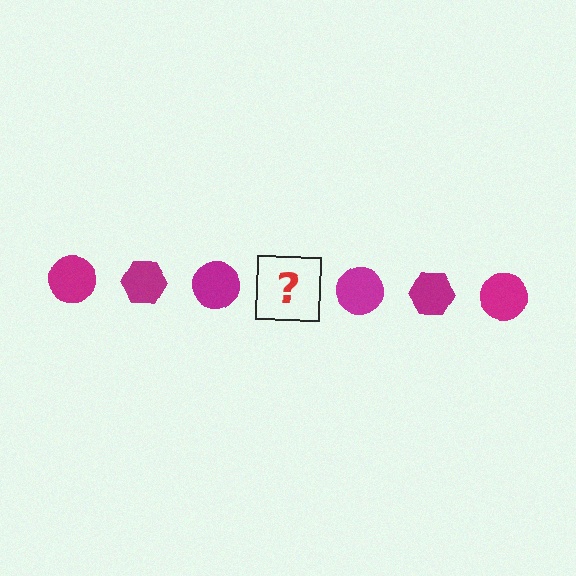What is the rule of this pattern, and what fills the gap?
The rule is that the pattern cycles through circle, hexagon shapes in magenta. The gap should be filled with a magenta hexagon.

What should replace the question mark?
The question mark should be replaced with a magenta hexagon.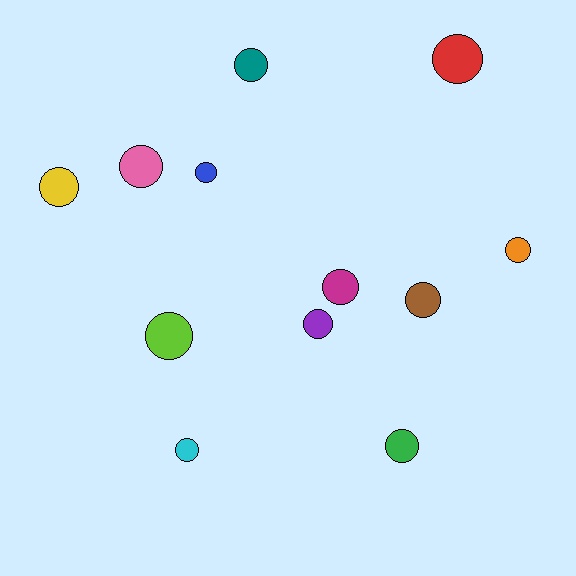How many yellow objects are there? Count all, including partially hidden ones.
There is 1 yellow object.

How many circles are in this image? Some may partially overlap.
There are 12 circles.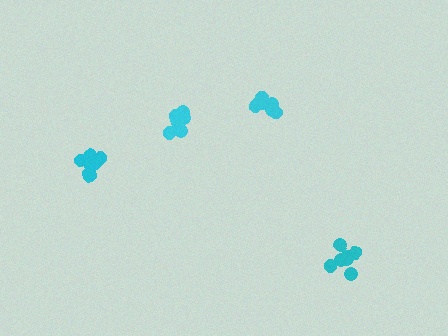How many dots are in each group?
Group 1: 7 dots, Group 2: 7 dots, Group 3: 7 dots, Group 4: 8 dots (29 total).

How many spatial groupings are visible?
There are 4 spatial groupings.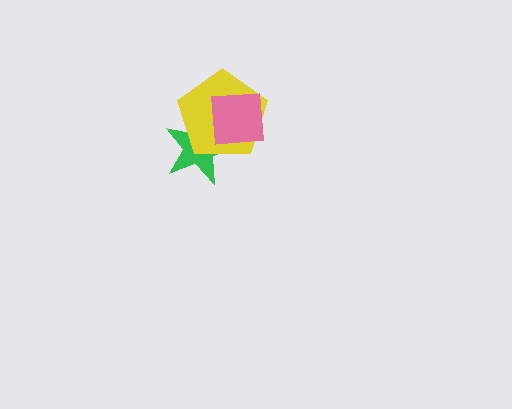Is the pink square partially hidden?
No, no other shape covers it.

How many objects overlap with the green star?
2 objects overlap with the green star.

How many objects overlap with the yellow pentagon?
2 objects overlap with the yellow pentagon.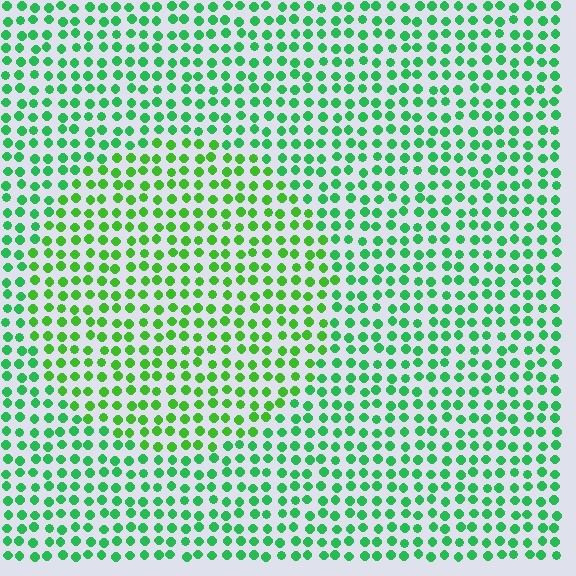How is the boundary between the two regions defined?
The boundary is defined purely by a slight shift in hue (about 27 degrees). Spacing, size, and orientation are identical on both sides.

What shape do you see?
I see a circle.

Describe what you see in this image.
The image is filled with small green elements in a uniform arrangement. A circle-shaped region is visible where the elements are tinted to a slightly different hue, forming a subtle color boundary.